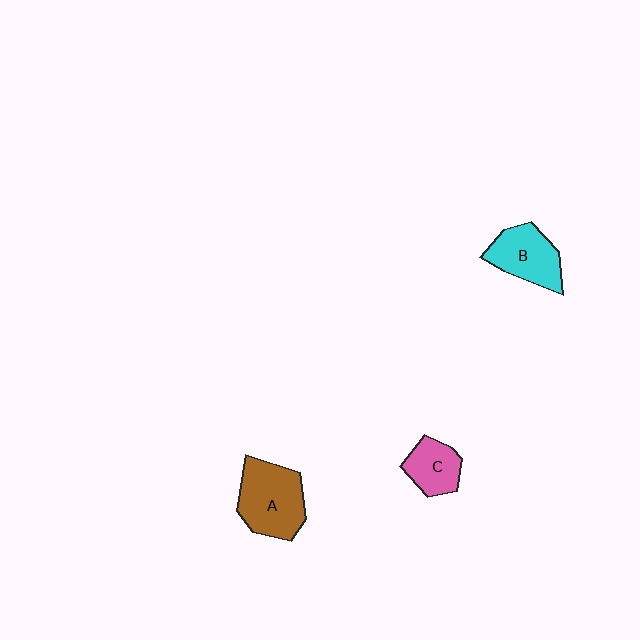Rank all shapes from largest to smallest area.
From largest to smallest: A (brown), B (cyan), C (pink).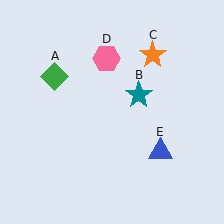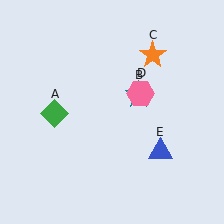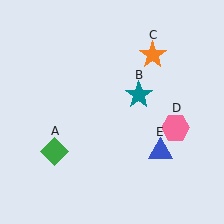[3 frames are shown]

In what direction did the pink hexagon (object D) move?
The pink hexagon (object D) moved down and to the right.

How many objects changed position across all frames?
2 objects changed position: green diamond (object A), pink hexagon (object D).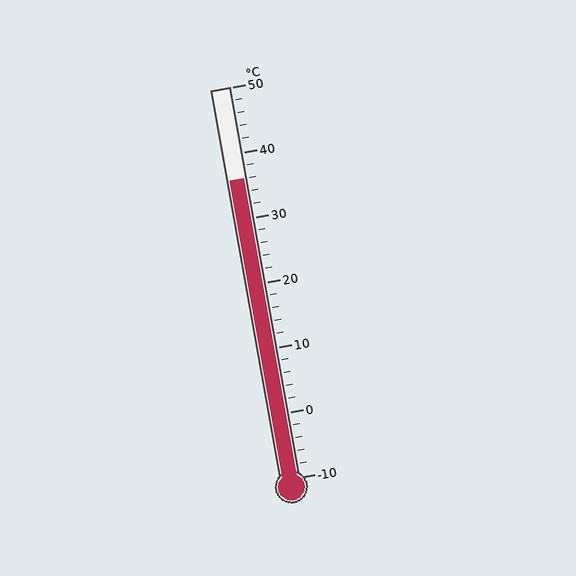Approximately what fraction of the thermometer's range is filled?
The thermometer is filled to approximately 75% of its range.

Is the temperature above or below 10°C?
The temperature is above 10°C.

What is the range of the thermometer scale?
The thermometer scale ranges from -10°C to 50°C.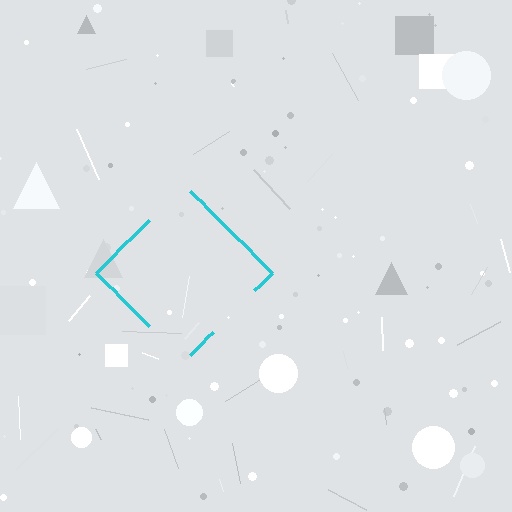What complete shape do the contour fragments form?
The contour fragments form a diamond.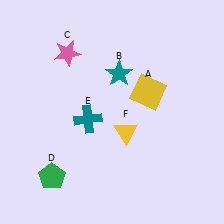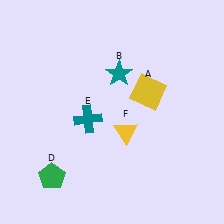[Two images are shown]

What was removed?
The pink star (C) was removed in Image 2.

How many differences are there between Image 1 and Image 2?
There is 1 difference between the two images.